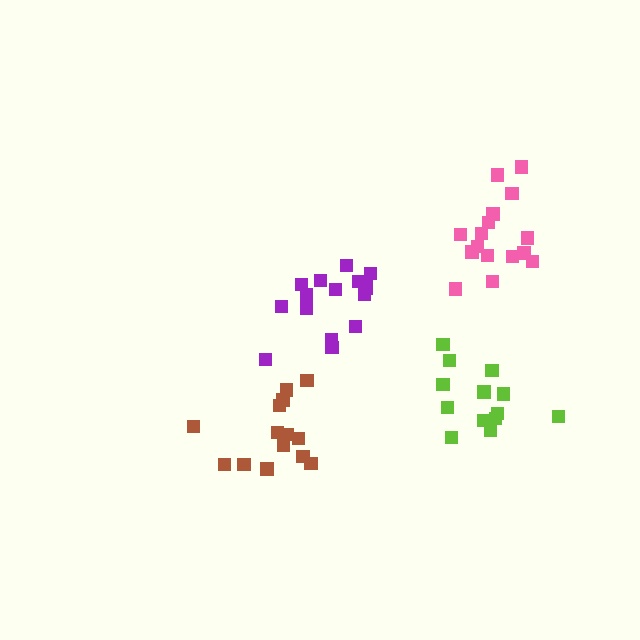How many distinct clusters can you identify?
There are 4 distinct clusters.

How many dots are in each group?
Group 1: 13 dots, Group 2: 14 dots, Group 3: 16 dots, Group 4: 16 dots (59 total).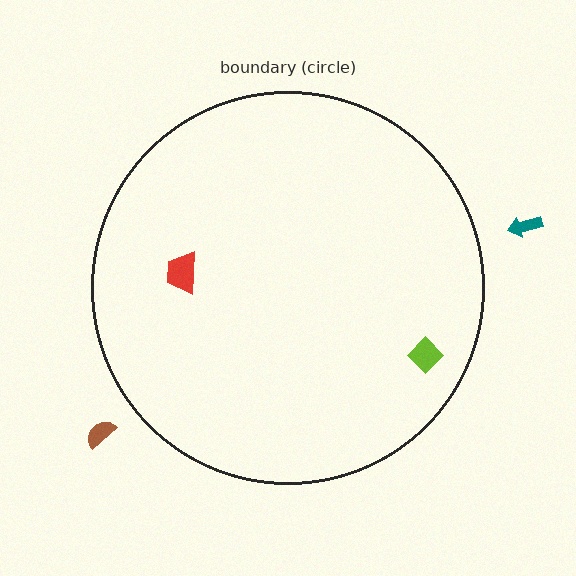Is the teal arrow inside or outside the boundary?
Outside.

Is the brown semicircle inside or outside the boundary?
Outside.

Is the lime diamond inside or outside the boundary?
Inside.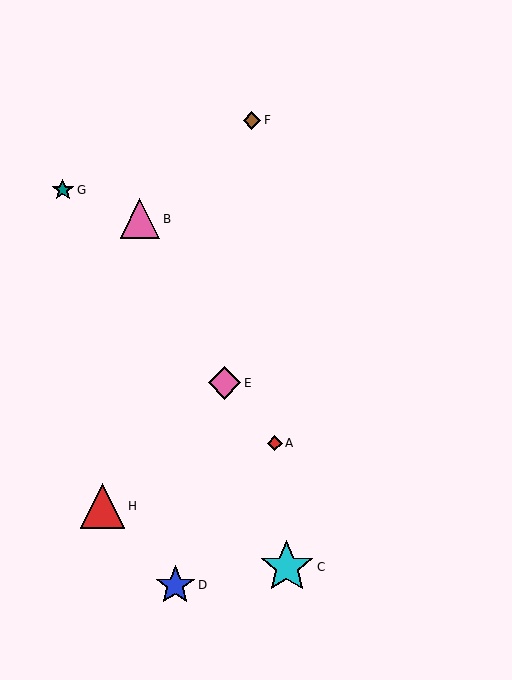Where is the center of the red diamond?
The center of the red diamond is at (275, 443).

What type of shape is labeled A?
Shape A is a red diamond.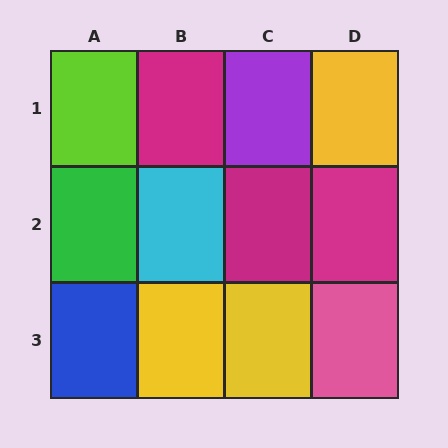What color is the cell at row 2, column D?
Magenta.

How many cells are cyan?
1 cell is cyan.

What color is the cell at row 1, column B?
Magenta.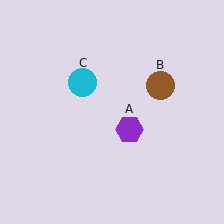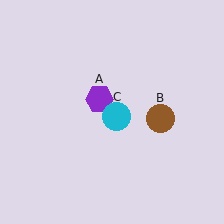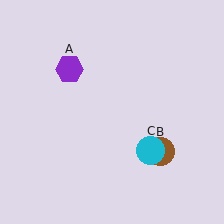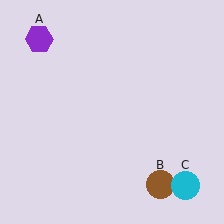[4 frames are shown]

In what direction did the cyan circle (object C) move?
The cyan circle (object C) moved down and to the right.